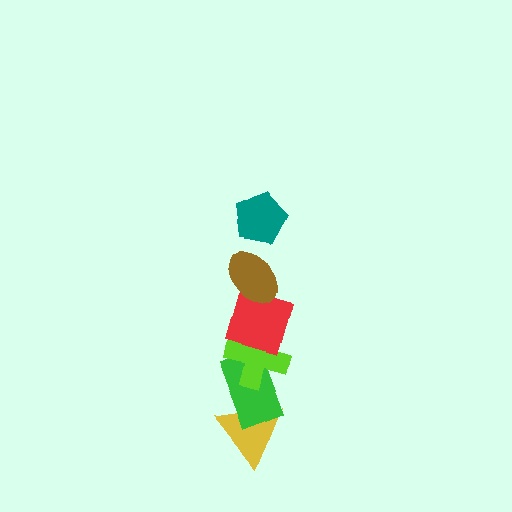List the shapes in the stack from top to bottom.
From top to bottom: the teal pentagon, the brown ellipse, the red square, the lime cross, the green rectangle, the yellow triangle.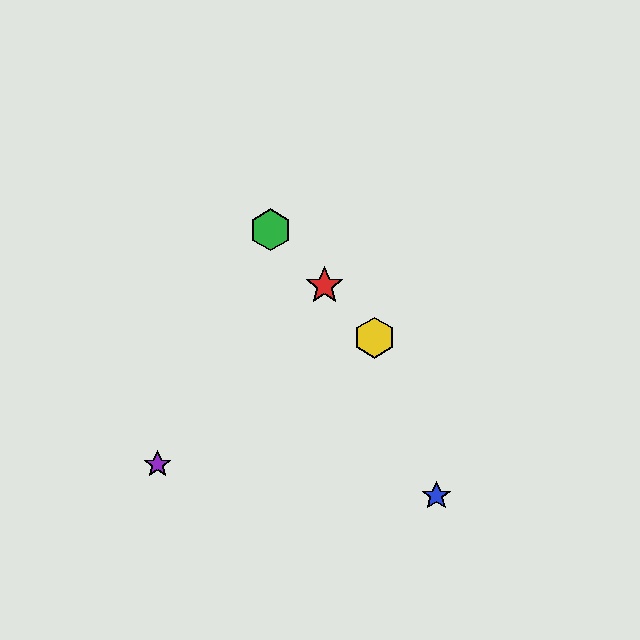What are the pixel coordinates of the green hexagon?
The green hexagon is at (271, 230).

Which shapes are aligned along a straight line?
The red star, the green hexagon, the yellow hexagon are aligned along a straight line.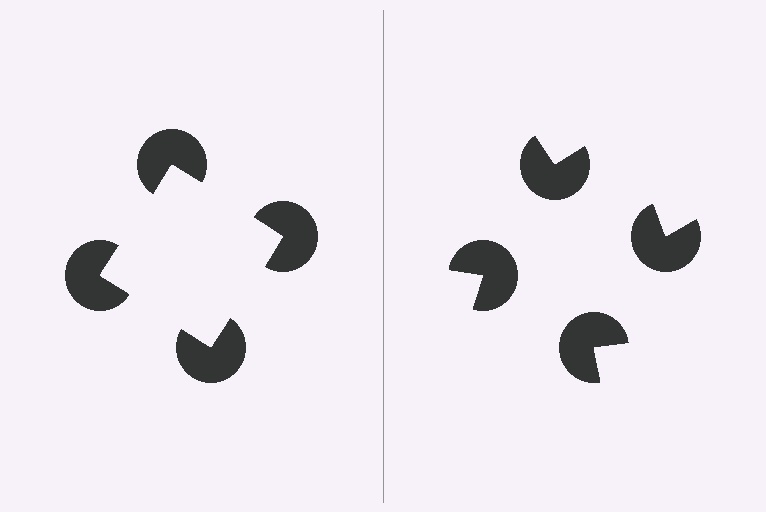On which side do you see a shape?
An illusory square appears on the left side. On the right side the wedge cuts are rotated, so no coherent shape forms.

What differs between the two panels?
The pac-man discs are positioned identically on both sides; only the wedge orientations differ. On the left they align to a square; on the right they are misaligned.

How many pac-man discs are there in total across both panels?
8 — 4 on each side.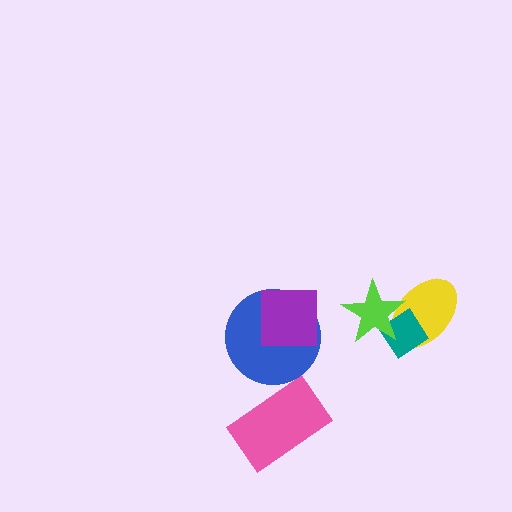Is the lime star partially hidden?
No, no other shape covers it.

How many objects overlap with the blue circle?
1 object overlaps with the blue circle.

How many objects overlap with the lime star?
2 objects overlap with the lime star.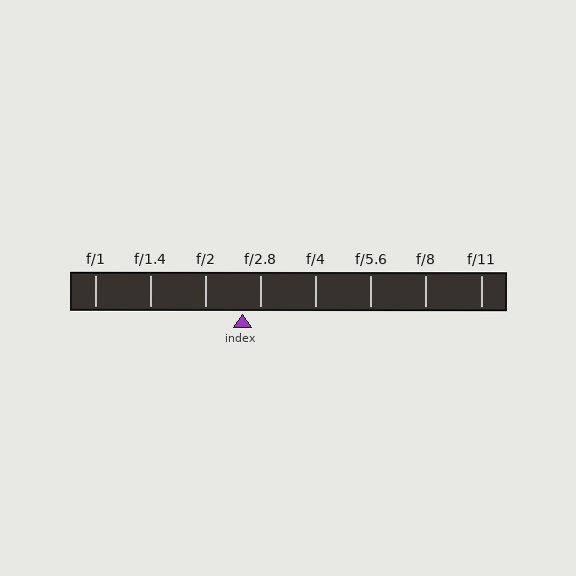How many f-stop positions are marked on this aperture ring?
There are 8 f-stop positions marked.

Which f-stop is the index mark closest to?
The index mark is closest to f/2.8.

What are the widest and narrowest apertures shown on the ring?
The widest aperture shown is f/1 and the narrowest is f/11.